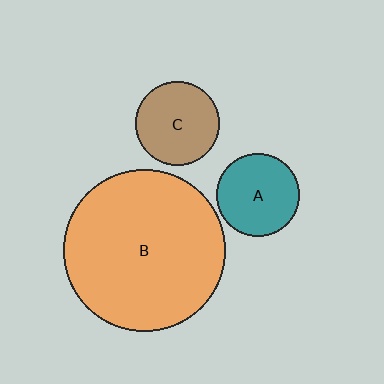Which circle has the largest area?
Circle B (orange).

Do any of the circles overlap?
No, none of the circles overlap.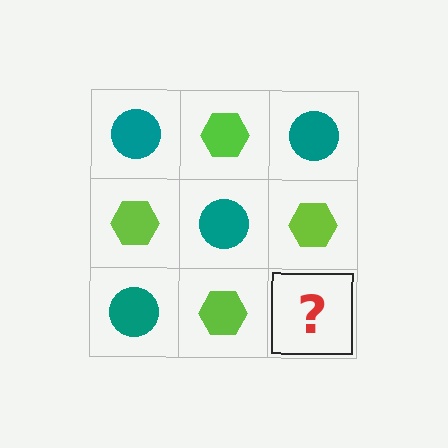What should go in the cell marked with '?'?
The missing cell should contain a teal circle.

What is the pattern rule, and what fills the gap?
The rule is that it alternates teal circle and lime hexagon in a checkerboard pattern. The gap should be filled with a teal circle.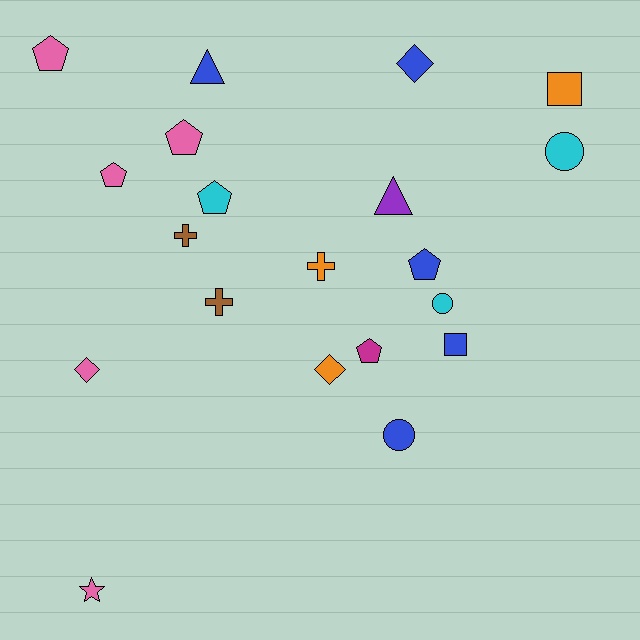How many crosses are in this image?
There are 3 crosses.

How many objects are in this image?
There are 20 objects.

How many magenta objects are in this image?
There is 1 magenta object.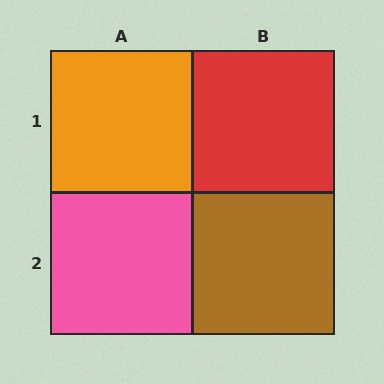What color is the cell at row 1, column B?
Red.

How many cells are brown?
1 cell is brown.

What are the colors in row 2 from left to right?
Pink, brown.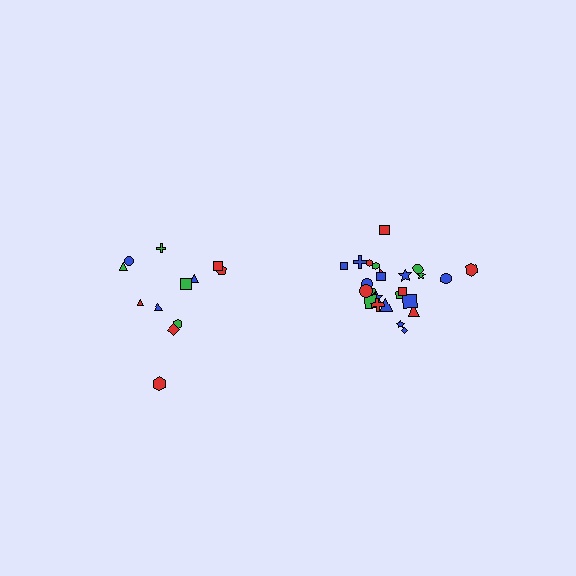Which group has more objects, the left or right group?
The right group.